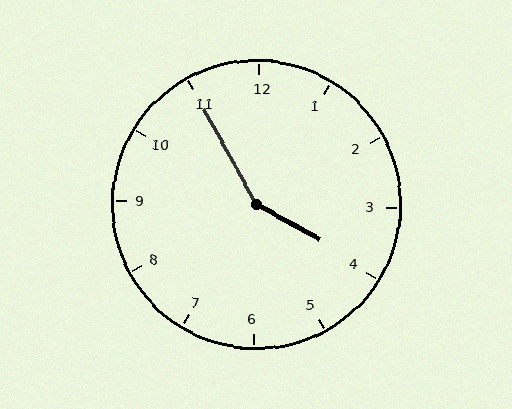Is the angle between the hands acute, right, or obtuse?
It is obtuse.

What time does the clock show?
3:55.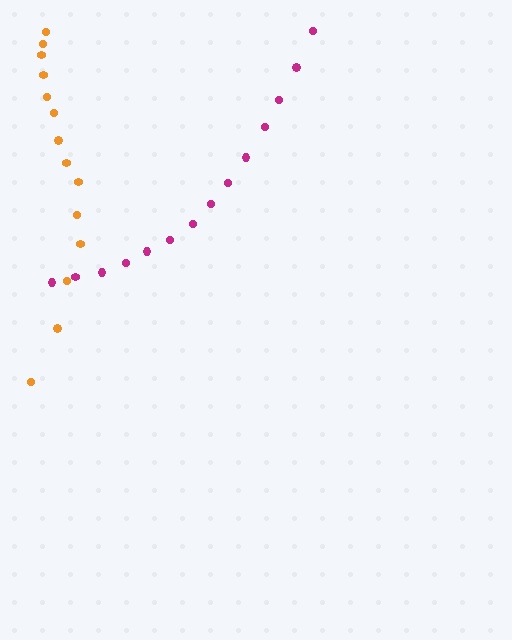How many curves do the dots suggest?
There are 2 distinct paths.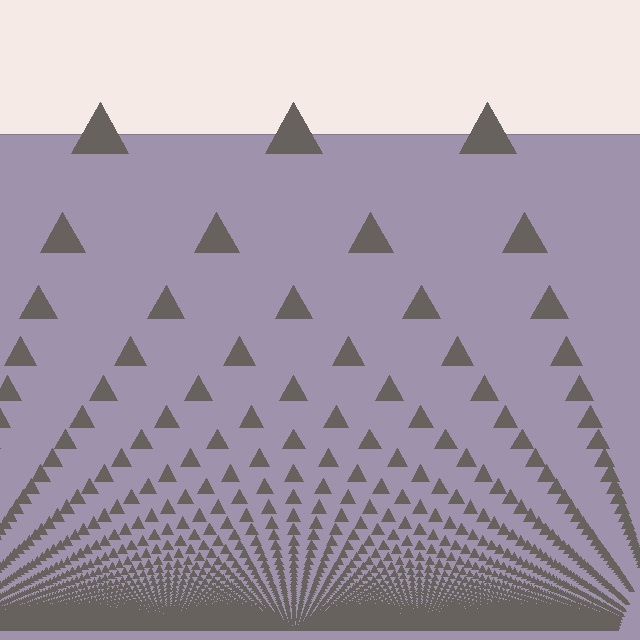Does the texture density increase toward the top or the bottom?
Density increases toward the bottom.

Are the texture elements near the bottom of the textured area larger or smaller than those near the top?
Smaller. The gradient is inverted — elements near the bottom are smaller and denser.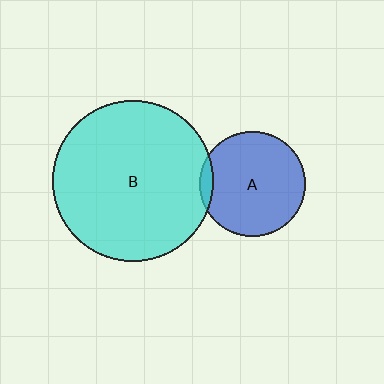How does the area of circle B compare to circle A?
Approximately 2.3 times.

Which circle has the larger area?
Circle B (cyan).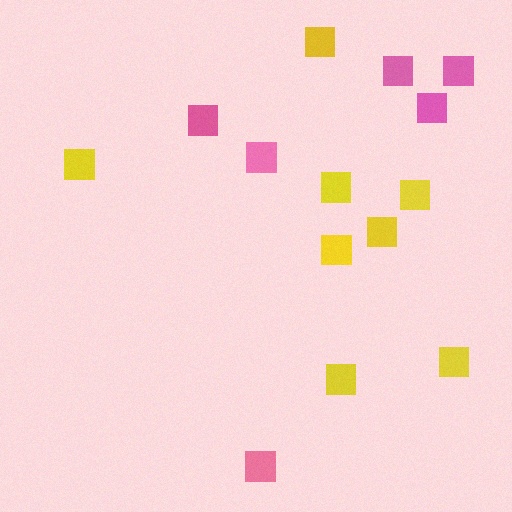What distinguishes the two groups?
There are 2 groups: one group of pink squares (6) and one group of yellow squares (8).